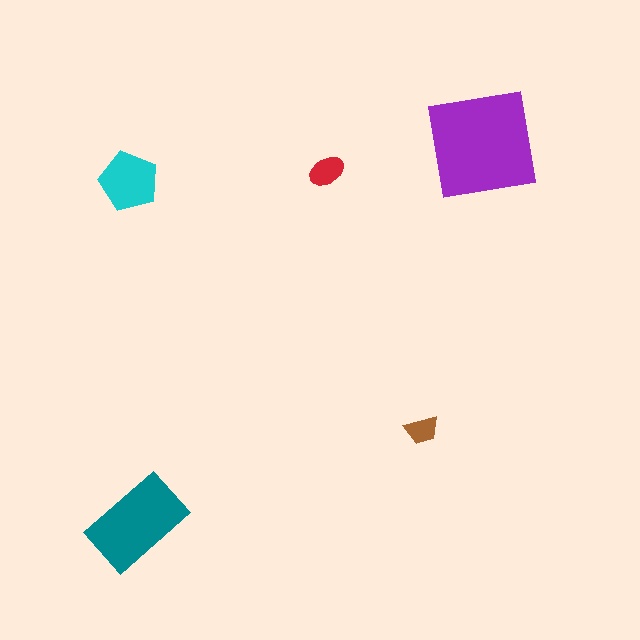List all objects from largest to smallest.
The purple square, the teal rectangle, the cyan pentagon, the red ellipse, the brown trapezoid.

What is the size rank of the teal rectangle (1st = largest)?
2nd.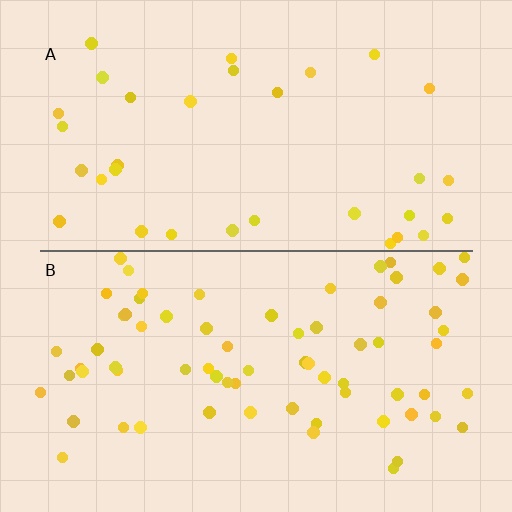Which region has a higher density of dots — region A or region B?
B (the bottom).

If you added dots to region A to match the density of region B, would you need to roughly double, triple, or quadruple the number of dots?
Approximately double.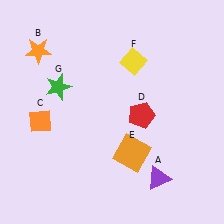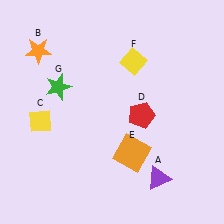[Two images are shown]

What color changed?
The diamond (C) changed from orange in Image 1 to yellow in Image 2.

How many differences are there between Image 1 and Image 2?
There is 1 difference between the two images.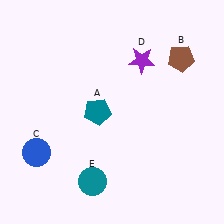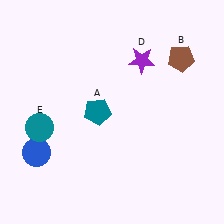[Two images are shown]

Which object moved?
The teal circle (E) moved up.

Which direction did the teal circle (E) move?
The teal circle (E) moved up.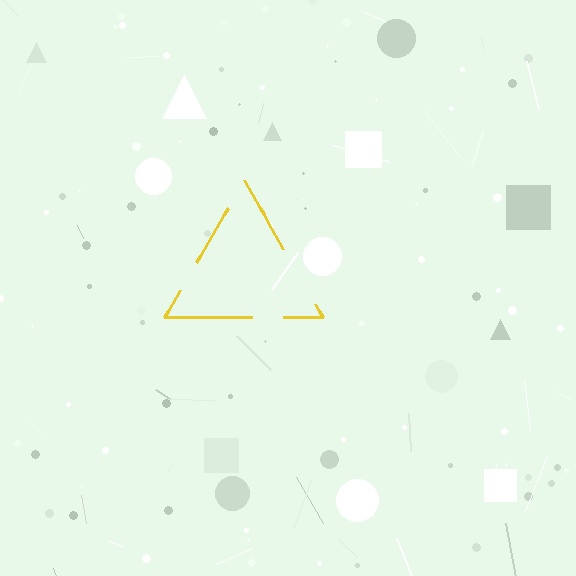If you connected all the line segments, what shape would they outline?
They would outline a triangle.